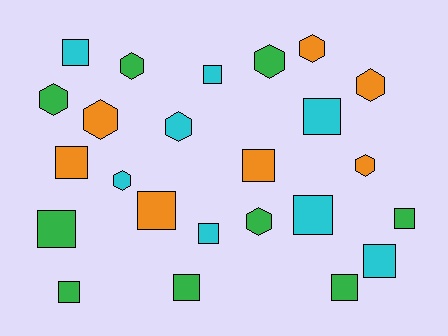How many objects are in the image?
There are 24 objects.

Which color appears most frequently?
Green, with 9 objects.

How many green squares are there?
There are 5 green squares.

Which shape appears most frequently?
Square, with 14 objects.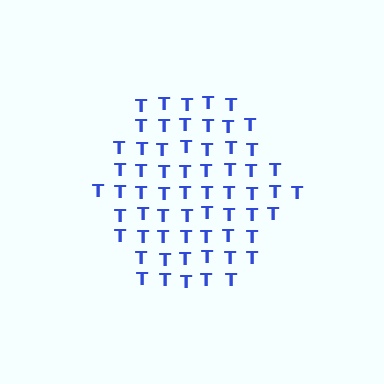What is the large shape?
The large shape is a hexagon.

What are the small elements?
The small elements are letter T's.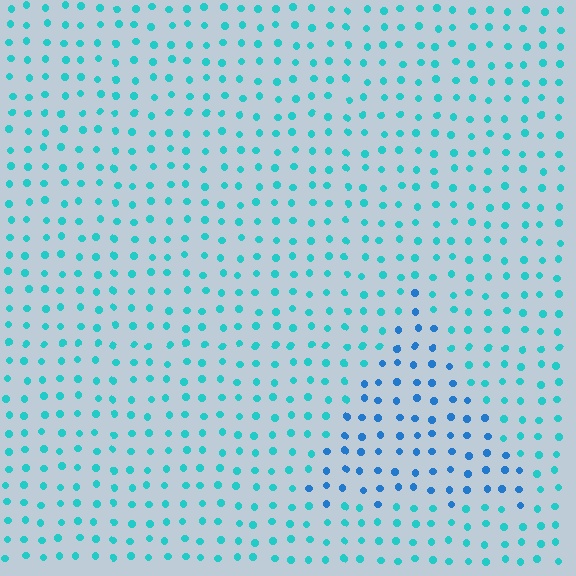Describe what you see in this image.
The image is filled with small cyan elements in a uniform arrangement. A triangle-shaped region is visible where the elements are tinted to a slightly different hue, forming a subtle color boundary.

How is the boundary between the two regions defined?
The boundary is defined purely by a slight shift in hue (about 31 degrees). Spacing, size, and orientation are identical on both sides.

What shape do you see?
I see a triangle.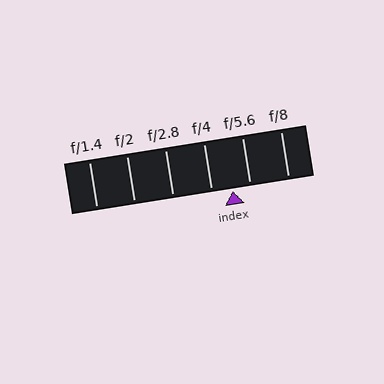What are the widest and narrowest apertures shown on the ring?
The widest aperture shown is f/1.4 and the narrowest is f/8.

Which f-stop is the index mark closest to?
The index mark is closest to f/5.6.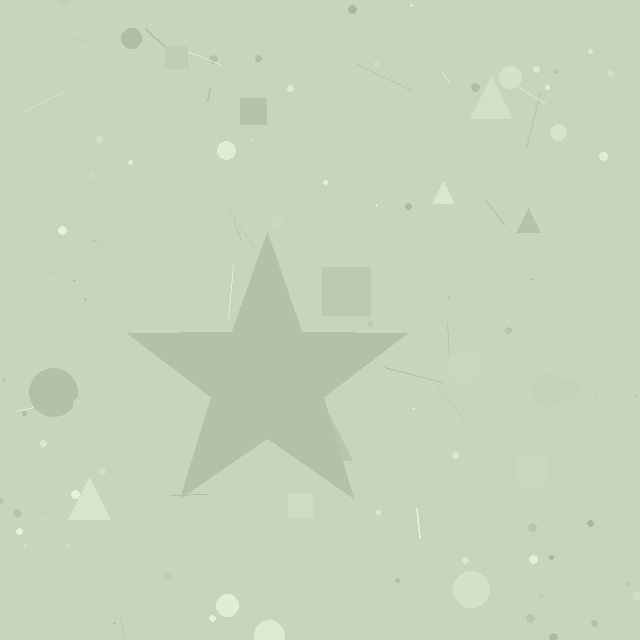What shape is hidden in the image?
A star is hidden in the image.